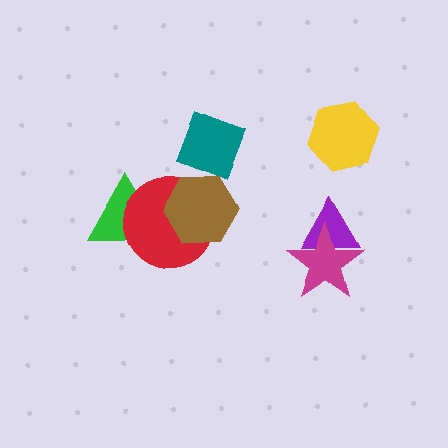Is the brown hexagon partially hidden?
No, no other shape covers it.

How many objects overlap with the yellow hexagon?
0 objects overlap with the yellow hexagon.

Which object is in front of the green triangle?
The red circle is in front of the green triangle.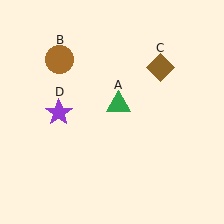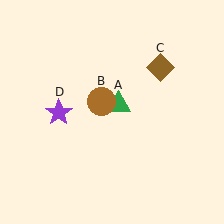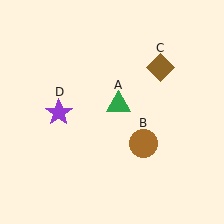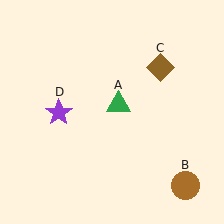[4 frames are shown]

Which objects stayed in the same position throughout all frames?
Green triangle (object A) and brown diamond (object C) and purple star (object D) remained stationary.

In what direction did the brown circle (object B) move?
The brown circle (object B) moved down and to the right.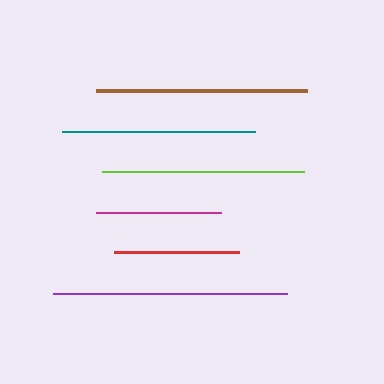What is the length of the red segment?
The red segment is approximately 125 pixels long.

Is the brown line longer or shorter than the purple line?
The purple line is longer than the brown line.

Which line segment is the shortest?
The red line is the shortest at approximately 125 pixels.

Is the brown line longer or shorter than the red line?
The brown line is longer than the red line.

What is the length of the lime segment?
The lime segment is approximately 202 pixels long.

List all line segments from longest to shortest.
From longest to shortest: purple, brown, lime, teal, magenta, red.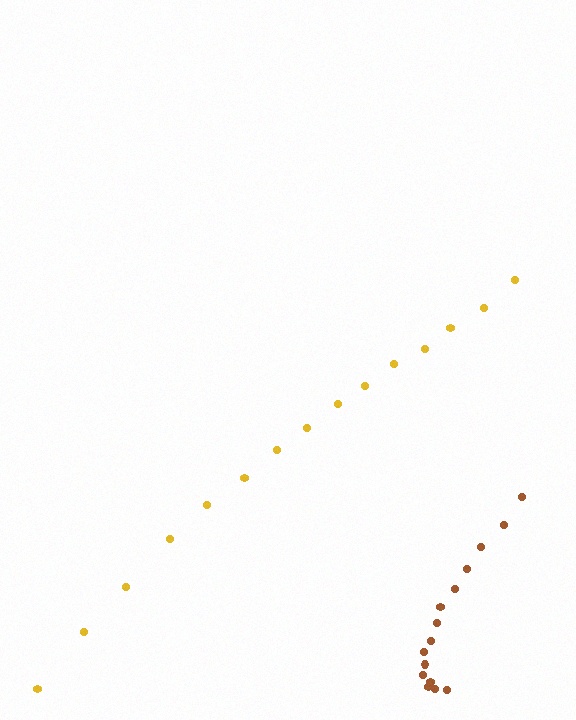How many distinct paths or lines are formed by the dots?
There are 2 distinct paths.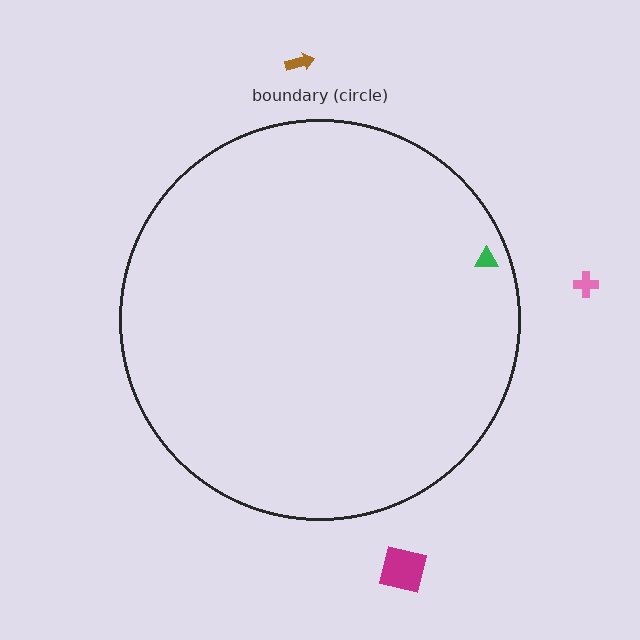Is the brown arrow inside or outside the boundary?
Outside.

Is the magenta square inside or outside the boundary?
Outside.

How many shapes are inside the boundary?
1 inside, 3 outside.